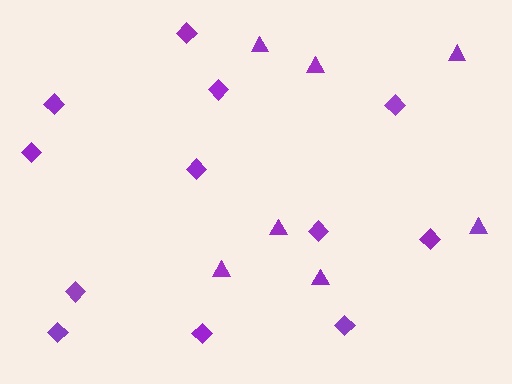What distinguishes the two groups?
There are 2 groups: one group of triangles (7) and one group of diamonds (12).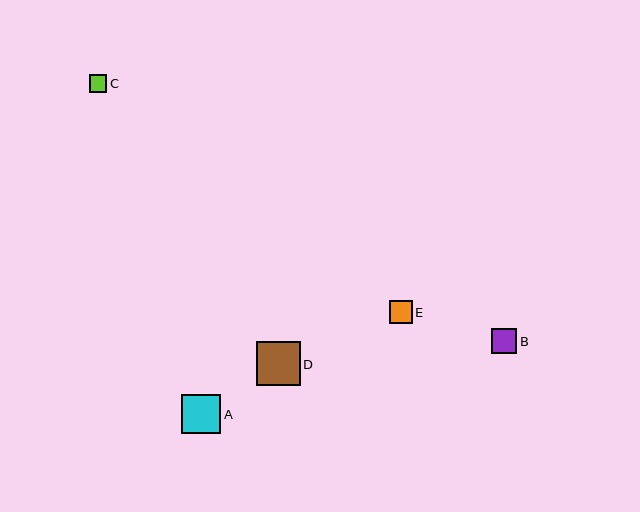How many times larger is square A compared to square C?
Square A is approximately 2.2 times the size of square C.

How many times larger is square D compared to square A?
Square D is approximately 1.1 times the size of square A.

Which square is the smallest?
Square C is the smallest with a size of approximately 18 pixels.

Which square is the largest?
Square D is the largest with a size of approximately 44 pixels.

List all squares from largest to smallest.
From largest to smallest: D, A, B, E, C.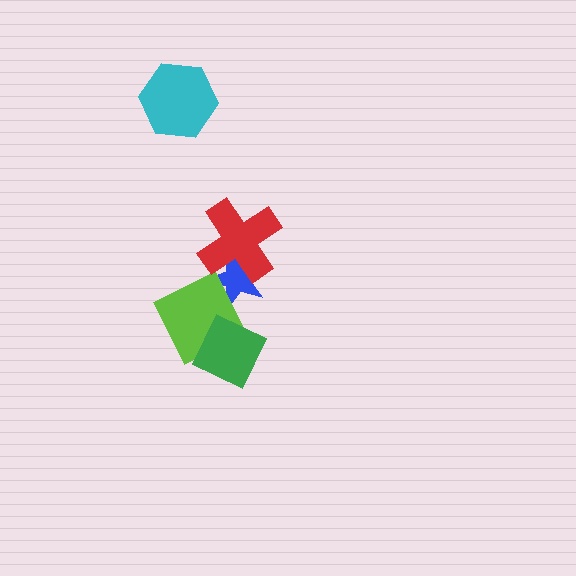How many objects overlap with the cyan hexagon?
0 objects overlap with the cyan hexagon.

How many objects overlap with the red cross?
1 object overlaps with the red cross.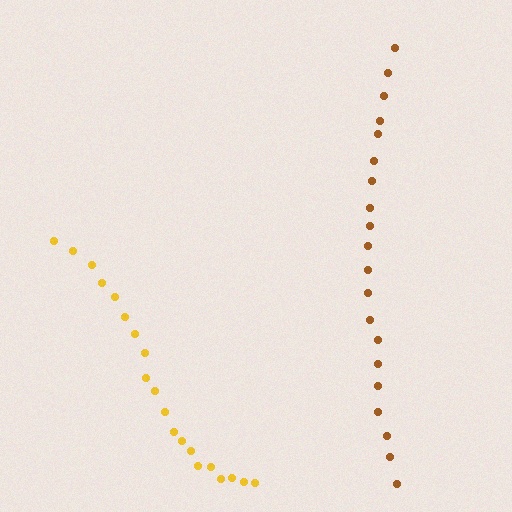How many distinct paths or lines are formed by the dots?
There are 2 distinct paths.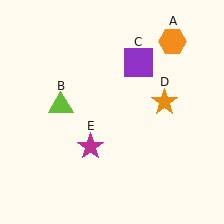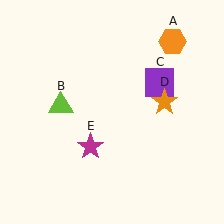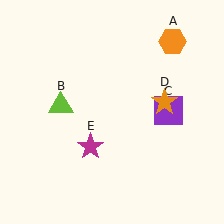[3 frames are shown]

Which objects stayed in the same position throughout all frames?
Orange hexagon (object A) and lime triangle (object B) and orange star (object D) and magenta star (object E) remained stationary.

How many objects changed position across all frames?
1 object changed position: purple square (object C).